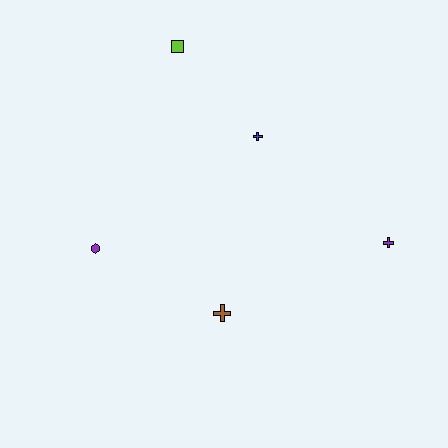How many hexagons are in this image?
There is 1 hexagon.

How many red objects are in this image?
There are no red objects.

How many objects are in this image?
There are 5 objects.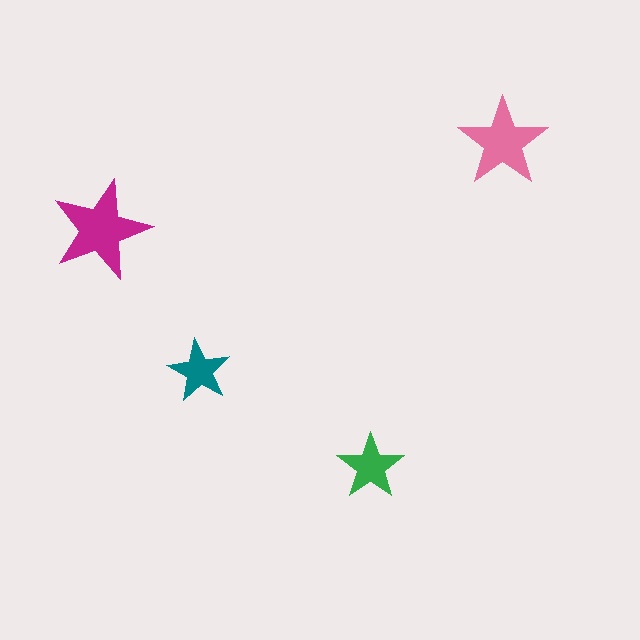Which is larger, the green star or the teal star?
The green one.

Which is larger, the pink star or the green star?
The pink one.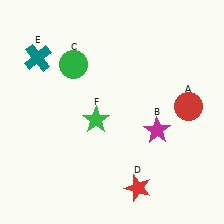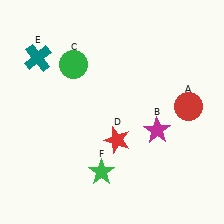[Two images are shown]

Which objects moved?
The objects that moved are: the red star (D), the green star (F).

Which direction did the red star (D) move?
The red star (D) moved up.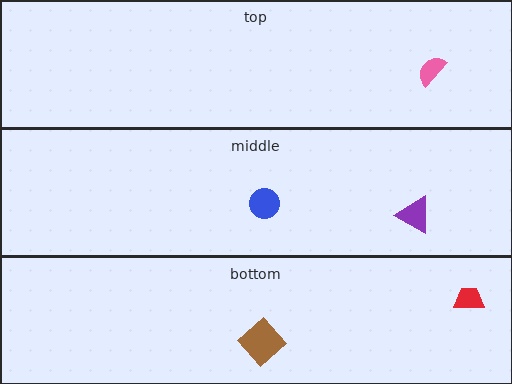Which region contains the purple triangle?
The middle region.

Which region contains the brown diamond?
The bottom region.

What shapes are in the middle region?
The blue circle, the purple triangle.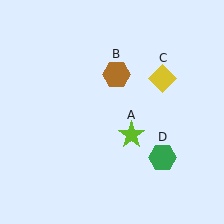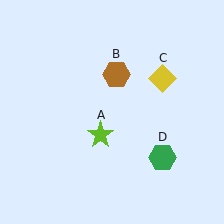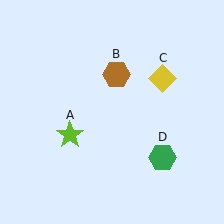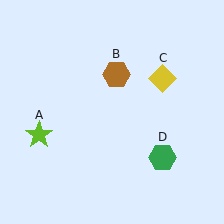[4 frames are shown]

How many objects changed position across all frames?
1 object changed position: lime star (object A).